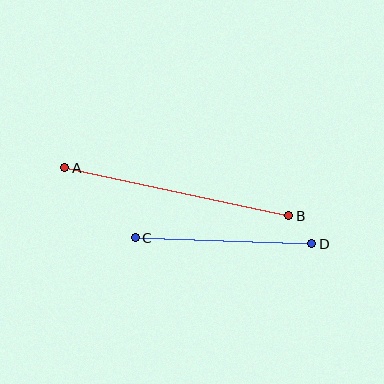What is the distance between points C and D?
The distance is approximately 177 pixels.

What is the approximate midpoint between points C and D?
The midpoint is at approximately (224, 241) pixels.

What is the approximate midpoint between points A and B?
The midpoint is at approximately (177, 192) pixels.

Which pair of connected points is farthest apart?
Points A and B are farthest apart.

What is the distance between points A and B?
The distance is approximately 229 pixels.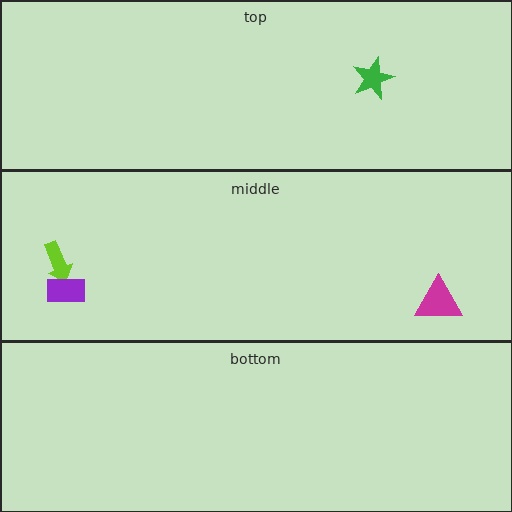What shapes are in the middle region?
The magenta triangle, the lime arrow, the purple rectangle.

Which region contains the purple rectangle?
The middle region.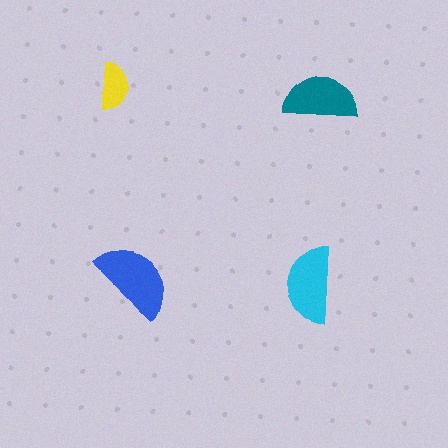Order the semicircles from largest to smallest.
the blue one, the cyan one, the teal one, the yellow one.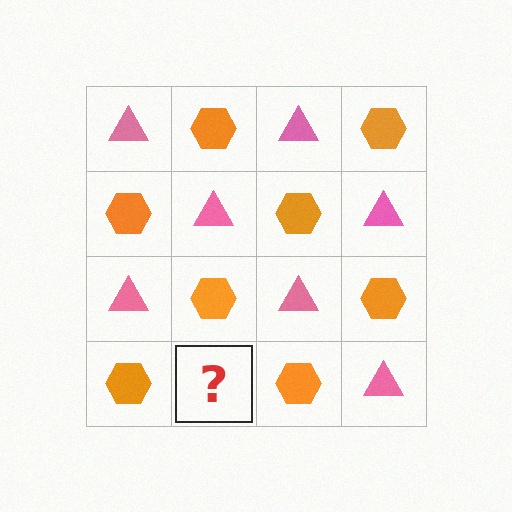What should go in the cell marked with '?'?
The missing cell should contain a pink triangle.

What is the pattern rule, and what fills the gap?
The rule is that it alternates pink triangle and orange hexagon in a checkerboard pattern. The gap should be filled with a pink triangle.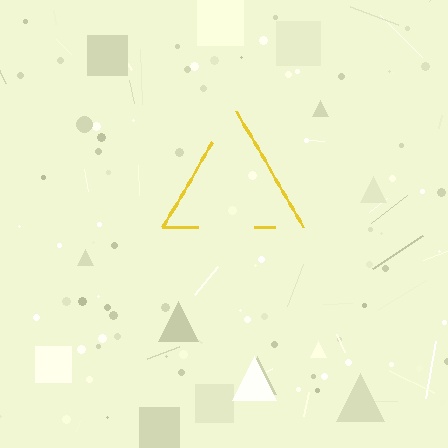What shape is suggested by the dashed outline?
The dashed outline suggests a triangle.